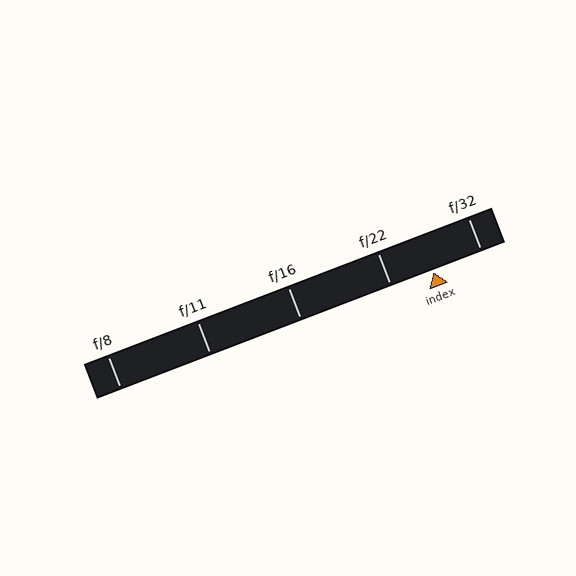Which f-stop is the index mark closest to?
The index mark is closest to f/22.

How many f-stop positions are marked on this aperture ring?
There are 5 f-stop positions marked.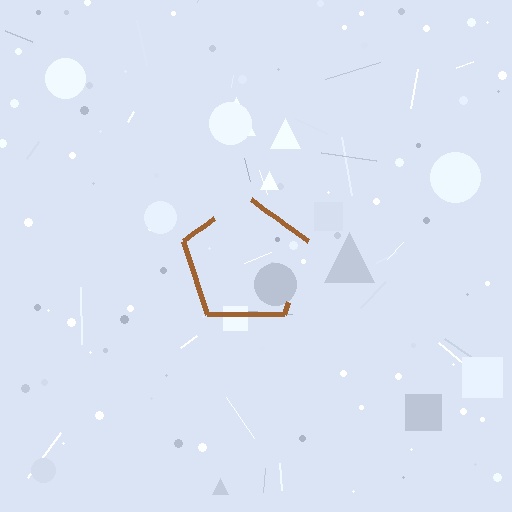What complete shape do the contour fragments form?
The contour fragments form a pentagon.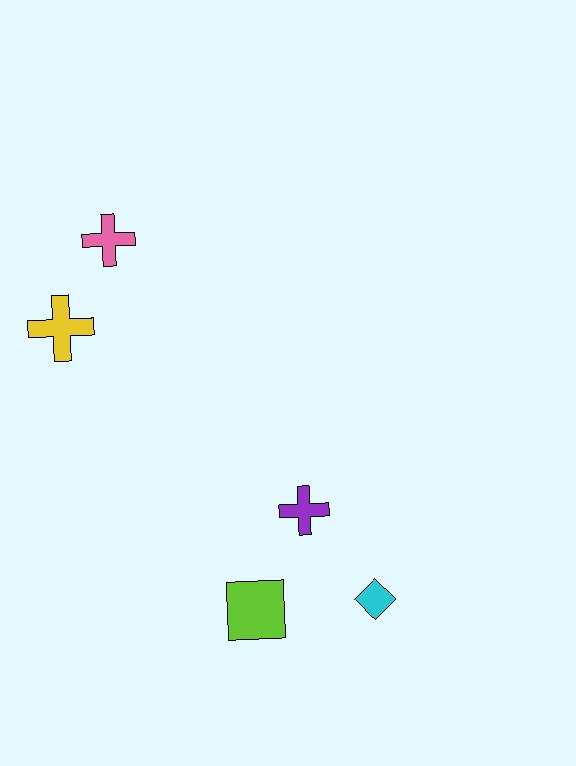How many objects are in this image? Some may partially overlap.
There are 5 objects.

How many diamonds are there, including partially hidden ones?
There is 1 diamond.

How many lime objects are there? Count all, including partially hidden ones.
There is 1 lime object.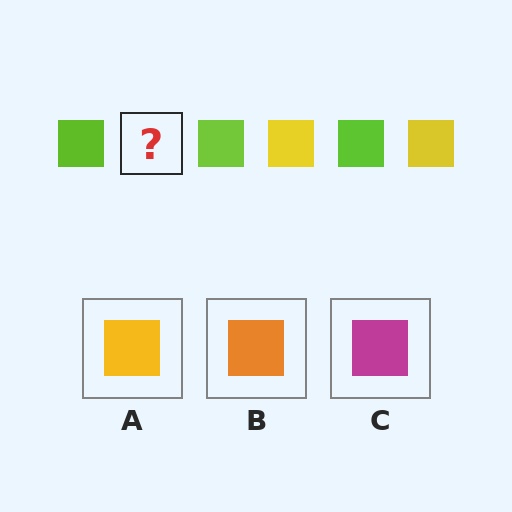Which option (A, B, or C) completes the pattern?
A.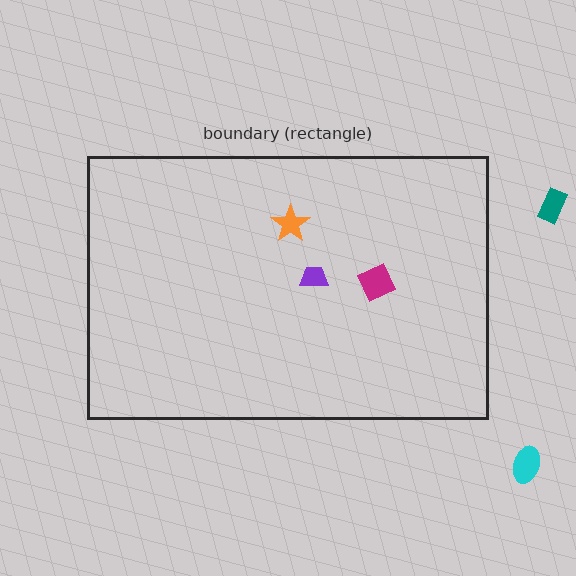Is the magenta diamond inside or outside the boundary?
Inside.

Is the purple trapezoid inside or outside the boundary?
Inside.